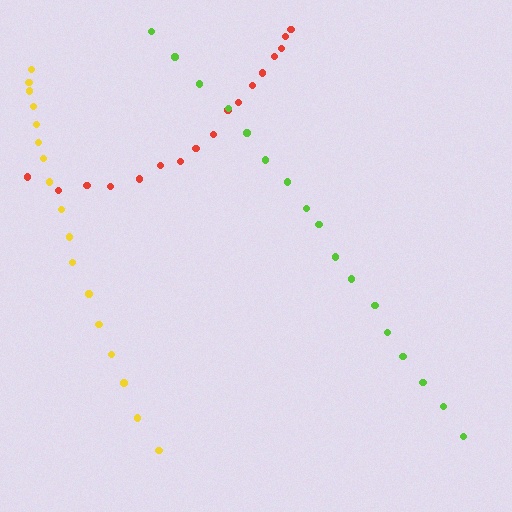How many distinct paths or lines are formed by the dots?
There are 3 distinct paths.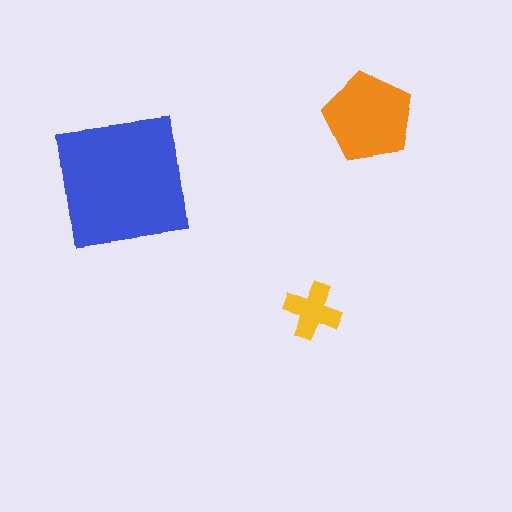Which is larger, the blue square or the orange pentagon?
The blue square.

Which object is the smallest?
The yellow cross.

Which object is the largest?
The blue square.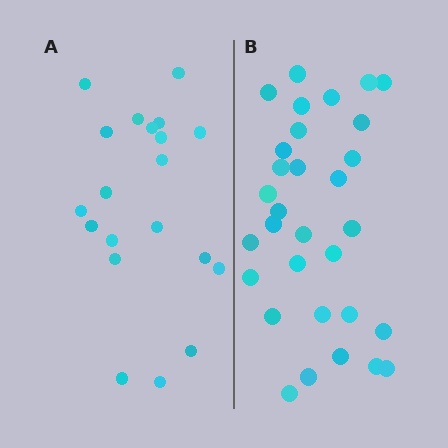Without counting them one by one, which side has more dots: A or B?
Region B (the right region) has more dots.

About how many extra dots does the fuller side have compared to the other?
Region B has roughly 12 or so more dots than region A.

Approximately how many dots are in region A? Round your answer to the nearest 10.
About 20 dots.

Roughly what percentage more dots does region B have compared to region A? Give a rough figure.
About 55% more.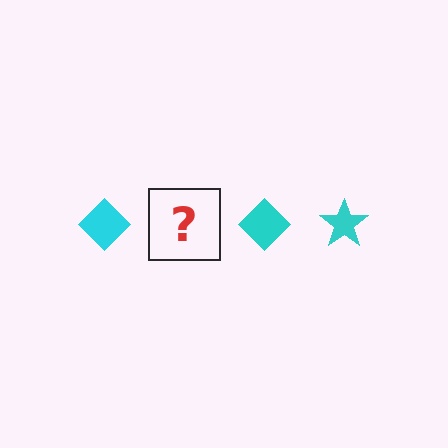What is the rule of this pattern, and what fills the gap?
The rule is that the pattern cycles through diamond, star shapes in cyan. The gap should be filled with a cyan star.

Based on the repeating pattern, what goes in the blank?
The blank should be a cyan star.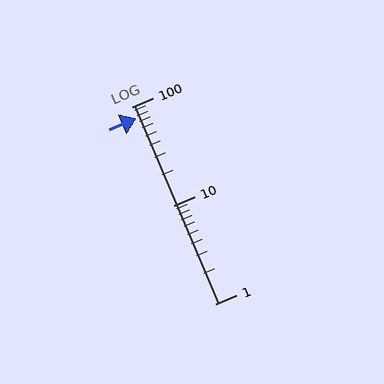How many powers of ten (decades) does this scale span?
The scale spans 2 decades, from 1 to 100.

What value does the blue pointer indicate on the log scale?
The pointer indicates approximately 77.